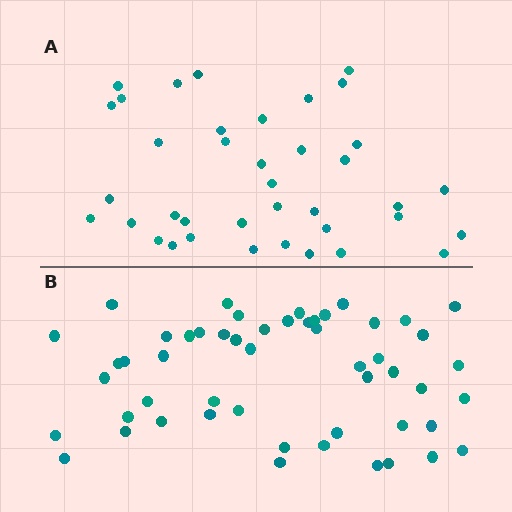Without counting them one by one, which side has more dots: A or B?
Region B (the bottom region) has more dots.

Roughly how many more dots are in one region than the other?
Region B has approximately 15 more dots than region A.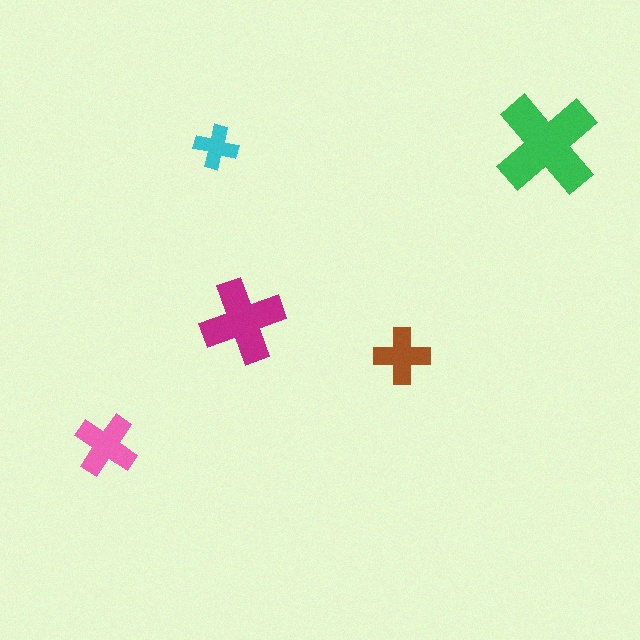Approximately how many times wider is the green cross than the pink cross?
About 1.5 times wider.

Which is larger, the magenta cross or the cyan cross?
The magenta one.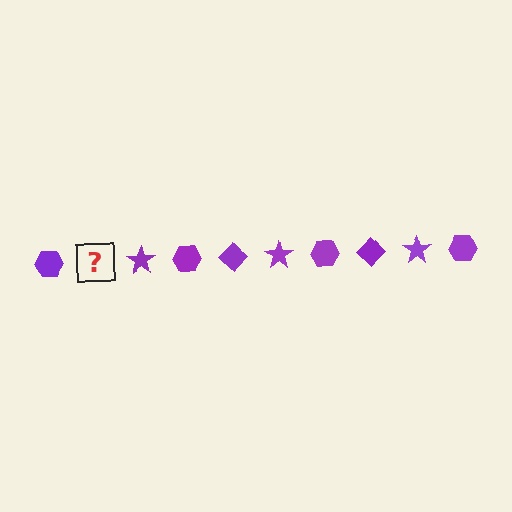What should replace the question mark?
The question mark should be replaced with a purple diamond.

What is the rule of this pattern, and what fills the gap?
The rule is that the pattern cycles through hexagon, diamond, star shapes in purple. The gap should be filled with a purple diamond.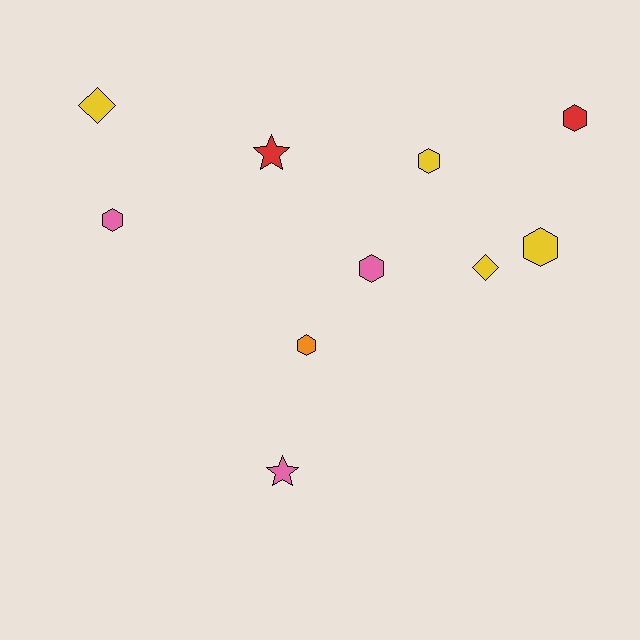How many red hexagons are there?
There is 1 red hexagon.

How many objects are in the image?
There are 10 objects.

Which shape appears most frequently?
Hexagon, with 6 objects.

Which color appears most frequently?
Yellow, with 4 objects.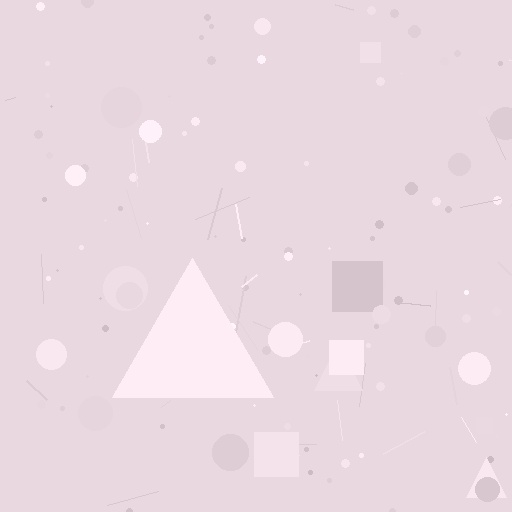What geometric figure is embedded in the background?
A triangle is embedded in the background.